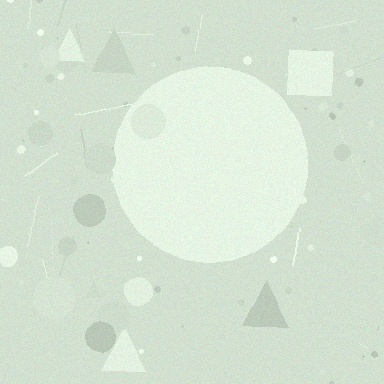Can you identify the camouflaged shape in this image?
The camouflaged shape is a circle.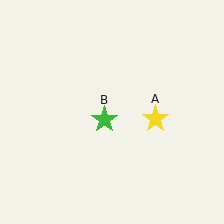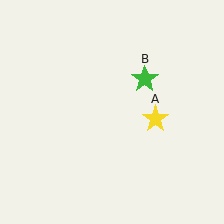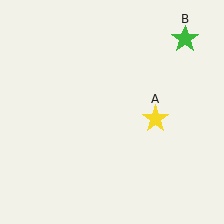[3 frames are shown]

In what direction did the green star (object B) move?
The green star (object B) moved up and to the right.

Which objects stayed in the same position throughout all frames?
Yellow star (object A) remained stationary.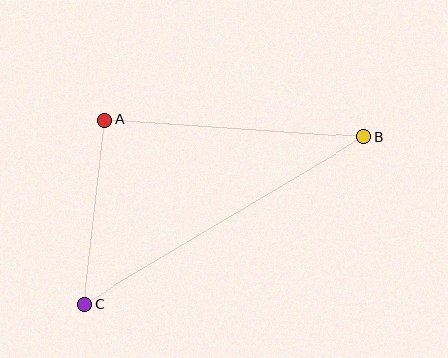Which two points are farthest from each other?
Points B and C are farthest from each other.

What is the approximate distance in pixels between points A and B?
The distance between A and B is approximately 260 pixels.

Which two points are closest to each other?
Points A and C are closest to each other.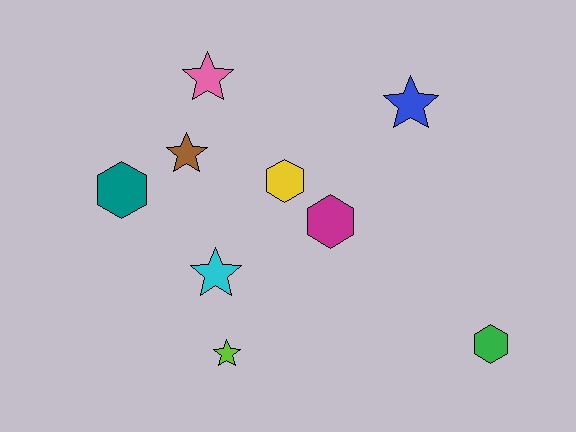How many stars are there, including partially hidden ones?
There are 5 stars.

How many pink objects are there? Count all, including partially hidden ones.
There is 1 pink object.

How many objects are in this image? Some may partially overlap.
There are 9 objects.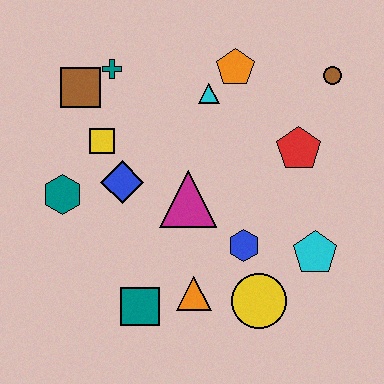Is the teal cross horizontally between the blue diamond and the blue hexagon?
No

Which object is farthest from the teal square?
The brown circle is farthest from the teal square.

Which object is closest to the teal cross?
The brown square is closest to the teal cross.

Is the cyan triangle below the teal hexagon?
No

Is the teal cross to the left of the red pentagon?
Yes